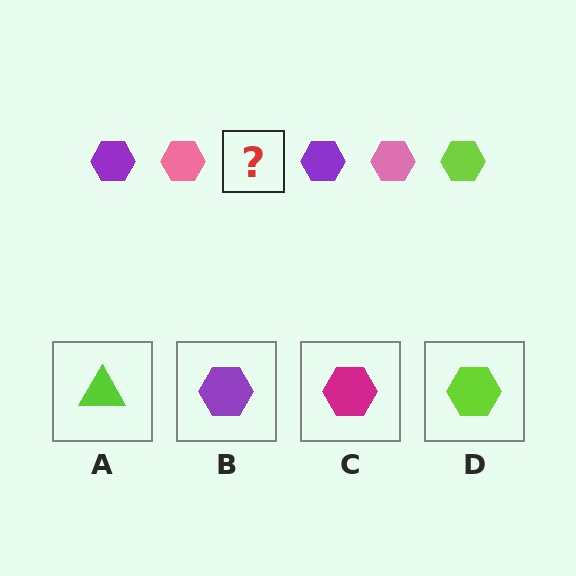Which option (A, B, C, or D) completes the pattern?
D.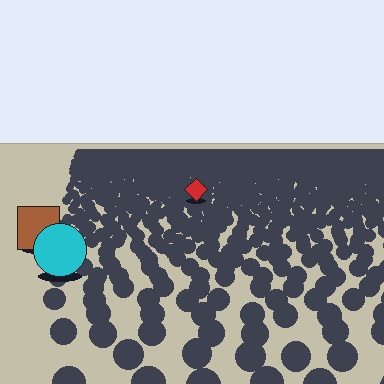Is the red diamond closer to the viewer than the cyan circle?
No. The cyan circle is closer — you can tell from the texture gradient: the ground texture is coarser near it.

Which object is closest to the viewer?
The cyan circle is closest. The texture marks near it are larger and more spread out.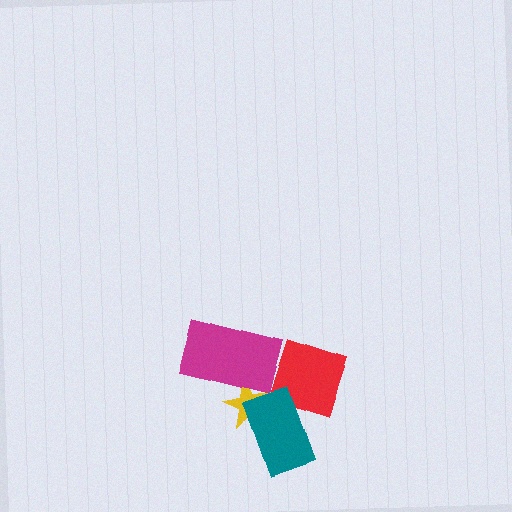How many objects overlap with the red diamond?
2 objects overlap with the red diamond.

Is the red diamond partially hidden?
Yes, it is partially covered by another shape.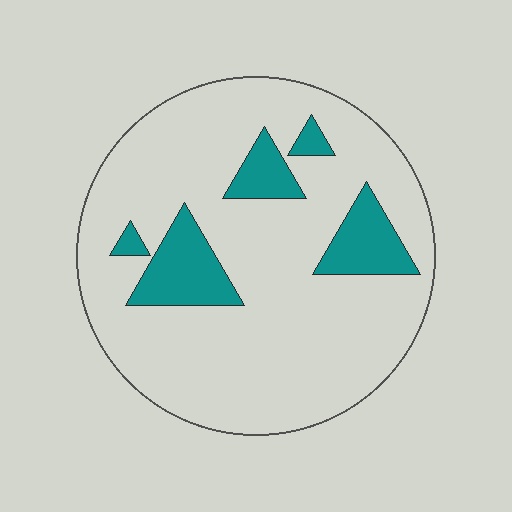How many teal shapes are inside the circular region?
5.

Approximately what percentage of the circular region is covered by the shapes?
Approximately 15%.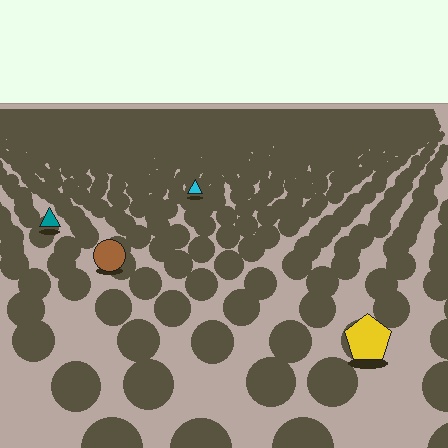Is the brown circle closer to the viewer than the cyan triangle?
Yes. The brown circle is closer — you can tell from the texture gradient: the ground texture is coarser near it.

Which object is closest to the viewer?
The yellow pentagon is closest. The texture marks near it are larger and more spread out.